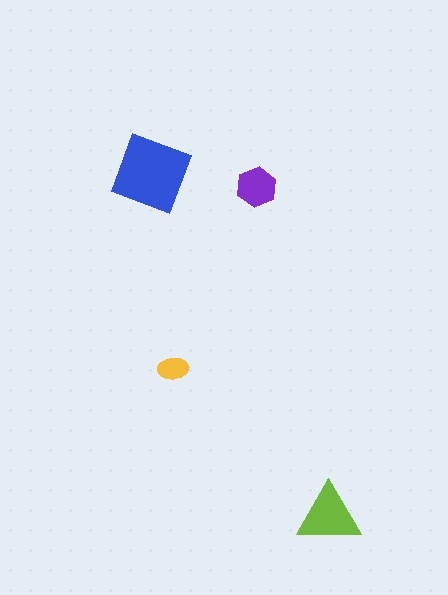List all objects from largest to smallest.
The blue diamond, the lime triangle, the purple hexagon, the yellow ellipse.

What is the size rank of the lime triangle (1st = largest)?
2nd.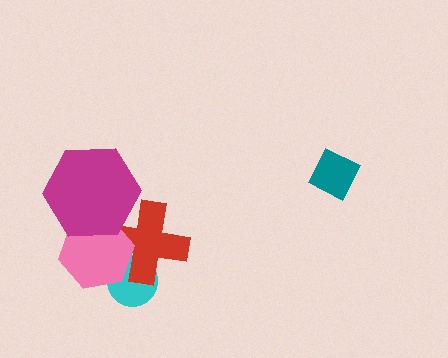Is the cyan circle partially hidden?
Yes, it is partially covered by another shape.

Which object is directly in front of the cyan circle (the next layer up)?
The red cross is directly in front of the cyan circle.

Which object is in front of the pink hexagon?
The magenta hexagon is in front of the pink hexagon.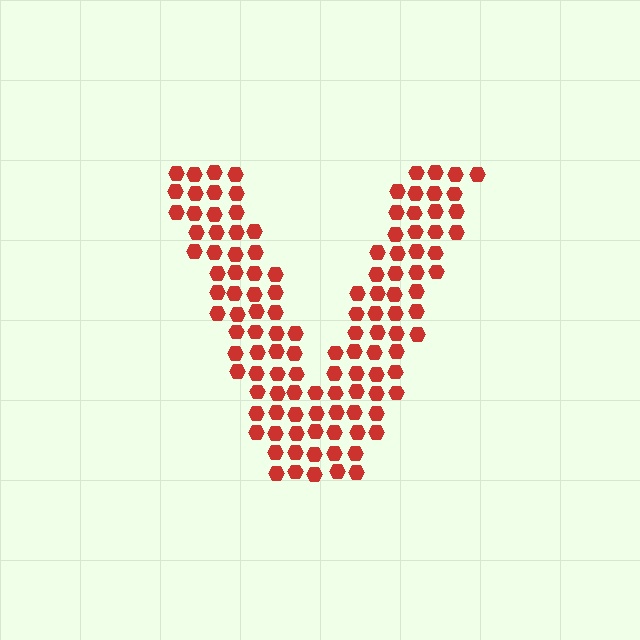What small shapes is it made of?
It is made of small hexagons.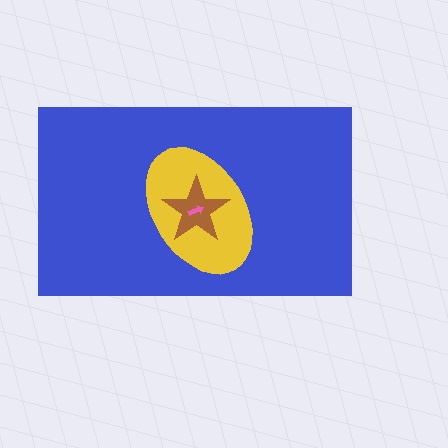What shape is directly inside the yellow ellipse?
The brown star.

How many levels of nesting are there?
4.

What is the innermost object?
The pink arrow.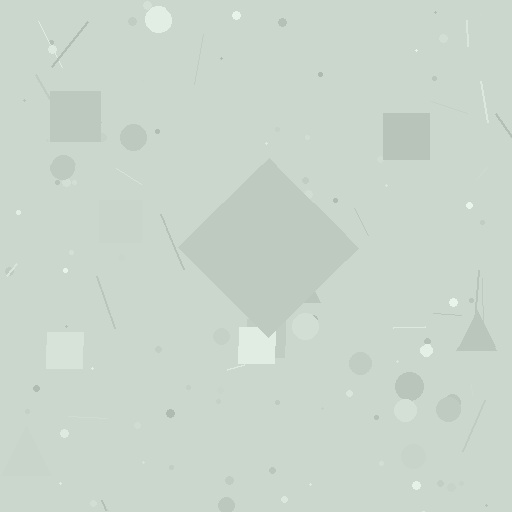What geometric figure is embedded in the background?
A diamond is embedded in the background.